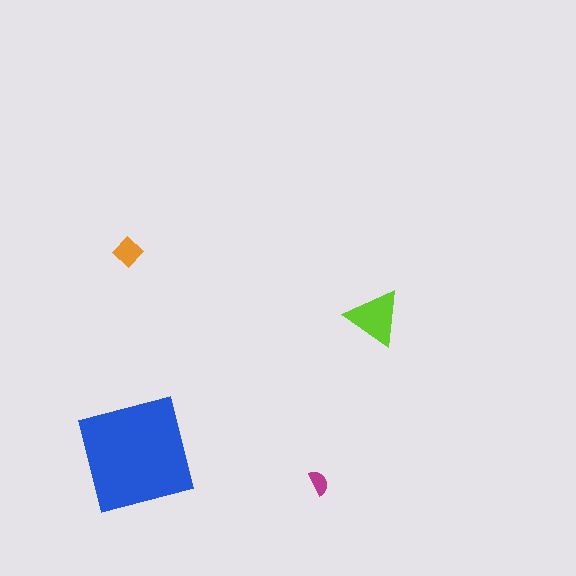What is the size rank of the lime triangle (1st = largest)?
2nd.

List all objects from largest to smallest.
The blue square, the lime triangle, the orange diamond, the magenta semicircle.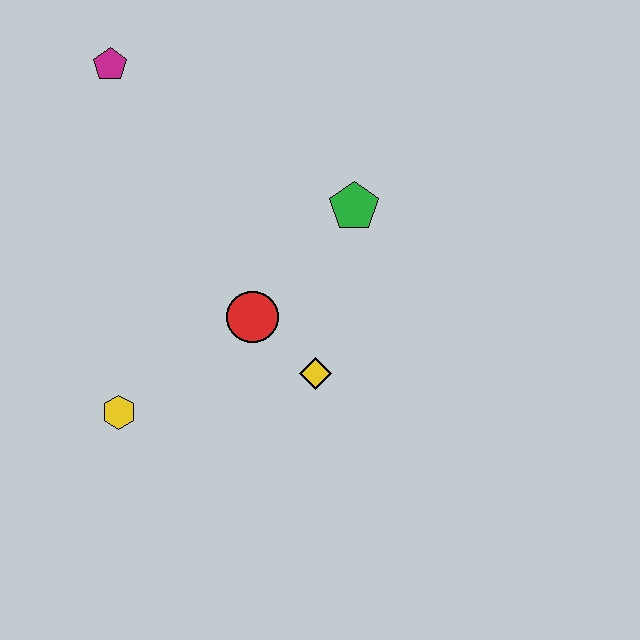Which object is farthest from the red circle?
The magenta pentagon is farthest from the red circle.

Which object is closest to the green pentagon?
The red circle is closest to the green pentagon.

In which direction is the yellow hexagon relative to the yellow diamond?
The yellow hexagon is to the left of the yellow diamond.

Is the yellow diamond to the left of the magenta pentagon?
No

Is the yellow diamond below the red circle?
Yes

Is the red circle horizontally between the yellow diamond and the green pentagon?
No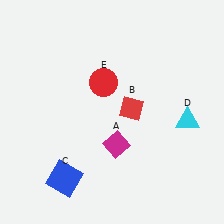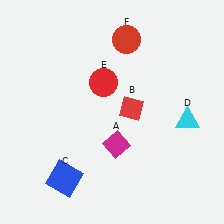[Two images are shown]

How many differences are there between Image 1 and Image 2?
There is 1 difference between the two images.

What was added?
A red circle (F) was added in Image 2.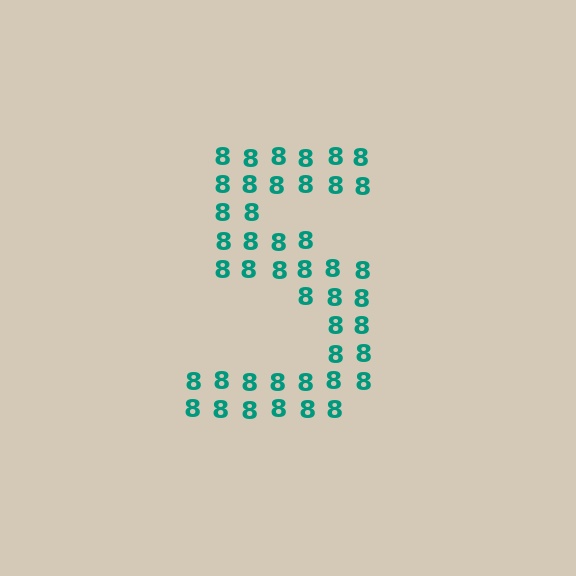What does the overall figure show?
The overall figure shows the digit 5.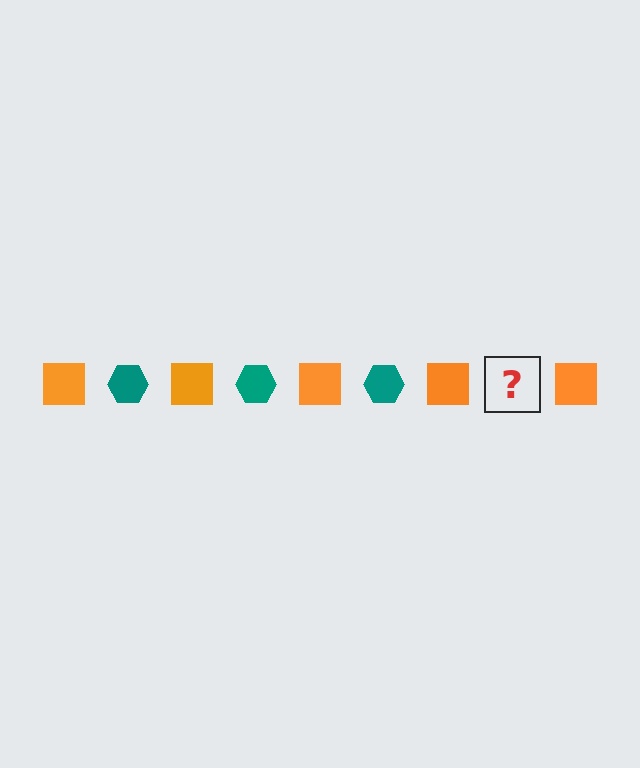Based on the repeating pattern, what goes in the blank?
The blank should be a teal hexagon.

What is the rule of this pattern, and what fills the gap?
The rule is that the pattern alternates between orange square and teal hexagon. The gap should be filled with a teal hexagon.